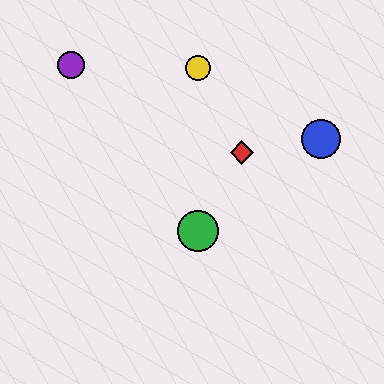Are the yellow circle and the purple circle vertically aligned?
No, the yellow circle is at x≈198 and the purple circle is at x≈71.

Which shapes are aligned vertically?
The green circle, the yellow circle are aligned vertically.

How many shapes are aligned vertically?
2 shapes (the green circle, the yellow circle) are aligned vertically.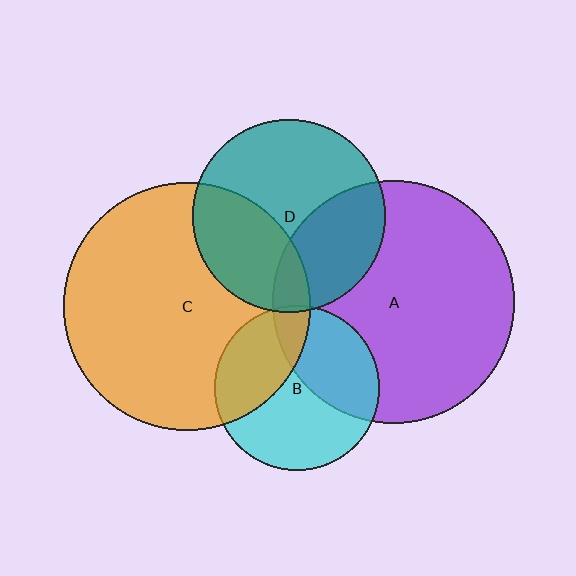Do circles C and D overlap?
Yes.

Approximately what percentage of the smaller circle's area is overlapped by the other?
Approximately 35%.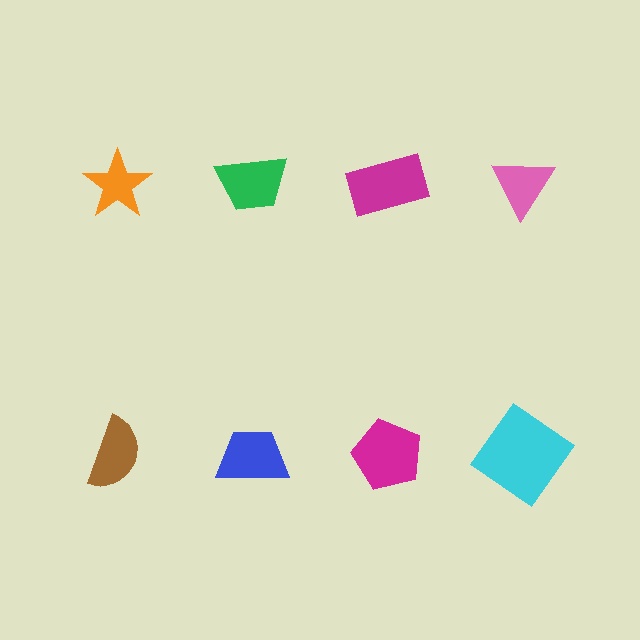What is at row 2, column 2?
A blue trapezoid.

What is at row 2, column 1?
A brown semicircle.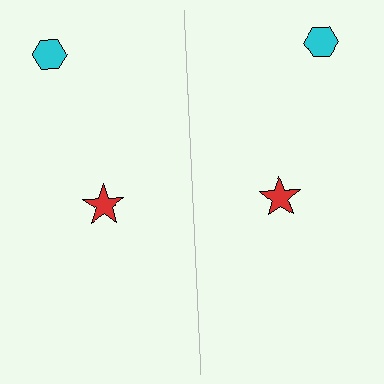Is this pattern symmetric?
Yes, this pattern has bilateral (reflection) symmetry.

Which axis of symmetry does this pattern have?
The pattern has a vertical axis of symmetry running through the center of the image.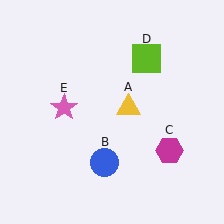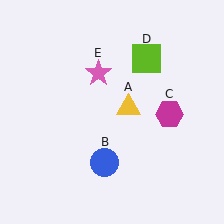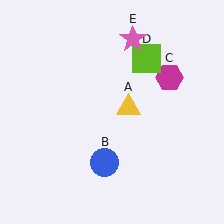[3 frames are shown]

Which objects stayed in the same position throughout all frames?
Yellow triangle (object A) and blue circle (object B) and lime square (object D) remained stationary.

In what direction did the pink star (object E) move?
The pink star (object E) moved up and to the right.